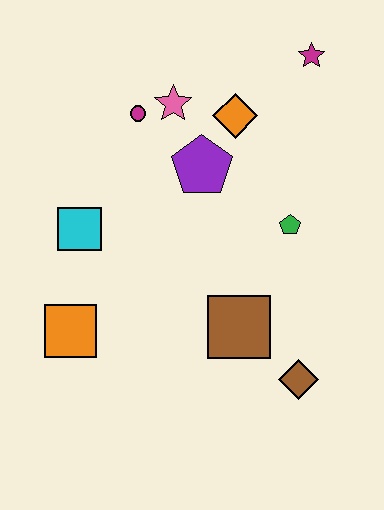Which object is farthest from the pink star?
The brown diamond is farthest from the pink star.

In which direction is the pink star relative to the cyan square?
The pink star is above the cyan square.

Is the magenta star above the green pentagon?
Yes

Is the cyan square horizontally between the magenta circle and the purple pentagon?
No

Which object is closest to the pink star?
The magenta circle is closest to the pink star.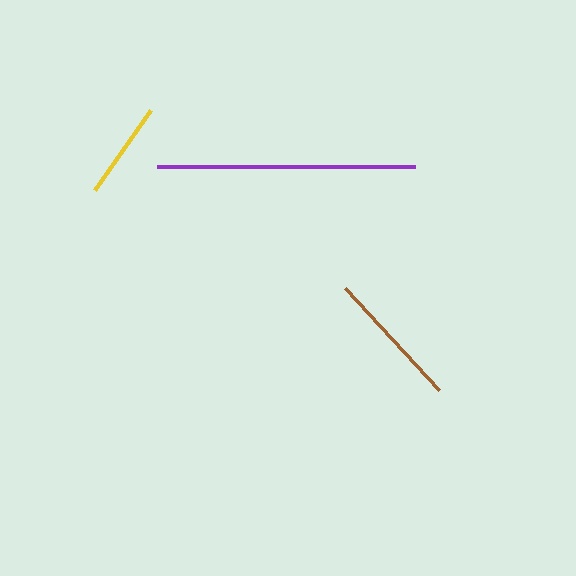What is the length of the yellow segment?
The yellow segment is approximately 97 pixels long.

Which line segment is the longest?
The purple line is the longest at approximately 257 pixels.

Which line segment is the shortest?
The yellow line is the shortest at approximately 97 pixels.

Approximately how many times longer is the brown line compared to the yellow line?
The brown line is approximately 1.4 times the length of the yellow line.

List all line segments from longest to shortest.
From longest to shortest: purple, brown, yellow.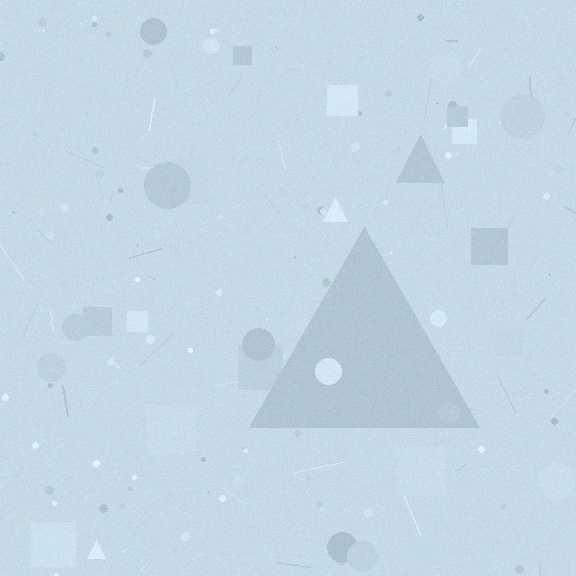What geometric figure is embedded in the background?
A triangle is embedded in the background.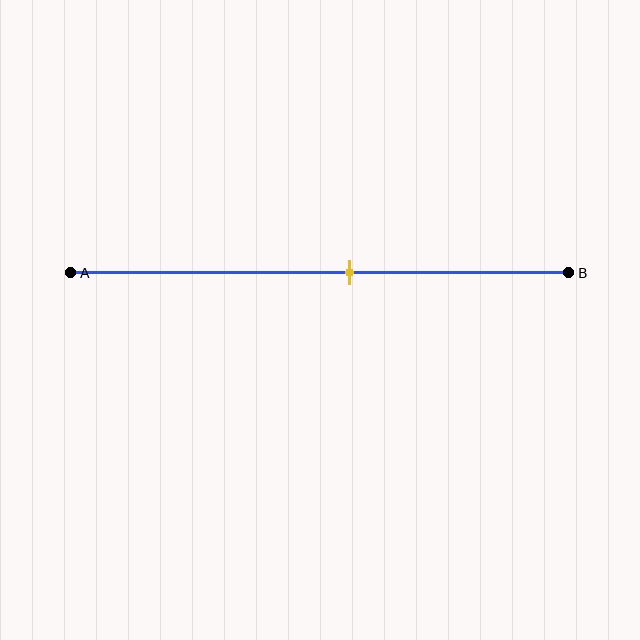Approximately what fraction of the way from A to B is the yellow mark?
The yellow mark is approximately 55% of the way from A to B.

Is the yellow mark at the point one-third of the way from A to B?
No, the mark is at about 55% from A, not at the 33% one-third point.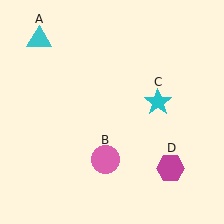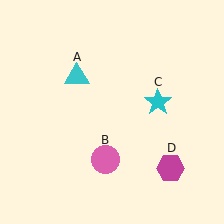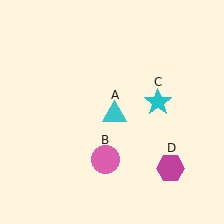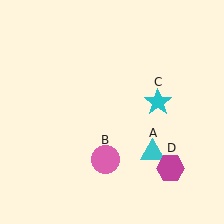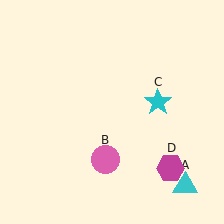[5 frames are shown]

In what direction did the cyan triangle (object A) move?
The cyan triangle (object A) moved down and to the right.